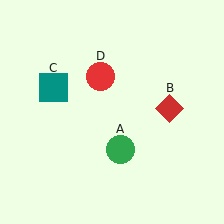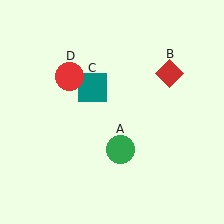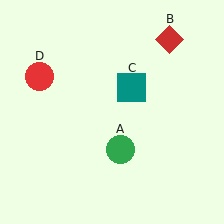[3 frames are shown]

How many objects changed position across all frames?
3 objects changed position: red diamond (object B), teal square (object C), red circle (object D).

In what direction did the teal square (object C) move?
The teal square (object C) moved right.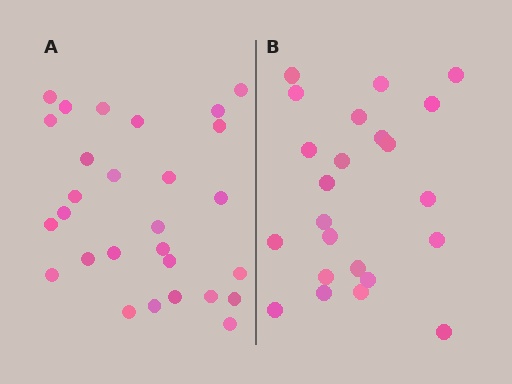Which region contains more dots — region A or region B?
Region A (the left region) has more dots.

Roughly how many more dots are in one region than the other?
Region A has about 5 more dots than region B.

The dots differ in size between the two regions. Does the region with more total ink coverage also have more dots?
No. Region B has more total ink coverage because its dots are larger, but region A actually contains more individual dots. Total area can be misleading — the number of items is what matters here.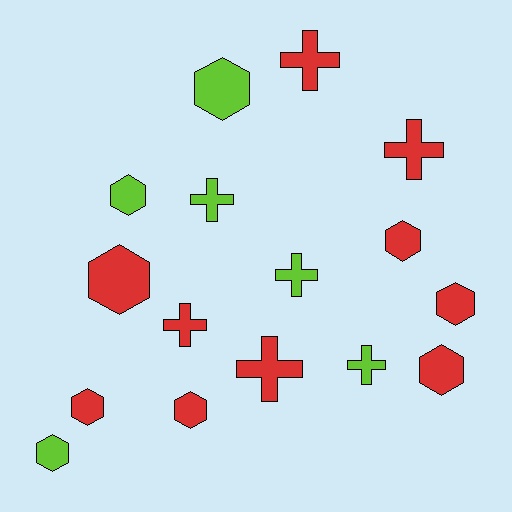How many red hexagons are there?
There are 6 red hexagons.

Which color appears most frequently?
Red, with 10 objects.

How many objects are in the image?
There are 16 objects.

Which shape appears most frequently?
Hexagon, with 9 objects.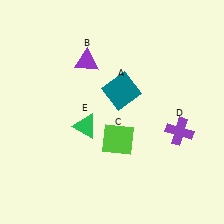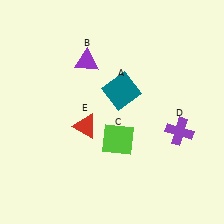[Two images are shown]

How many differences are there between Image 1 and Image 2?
There is 1 difference between the two images.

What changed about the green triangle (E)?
In Image 1, E is green. In Image 2, it changed to red.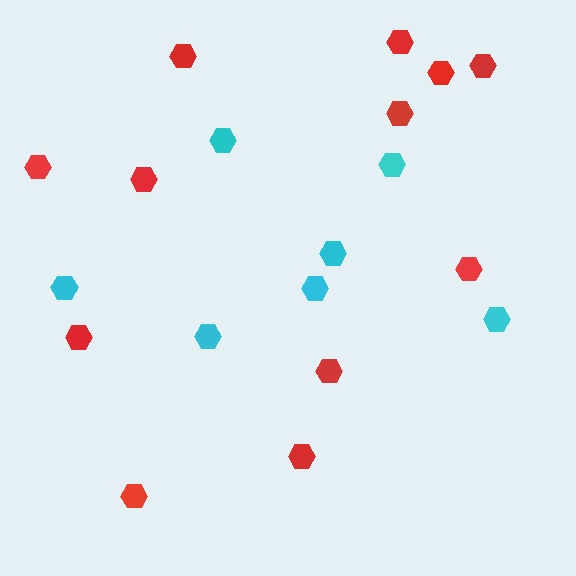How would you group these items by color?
There are 2 groups: one group of red hexagons (12) and one group of cyan hexagons (7).